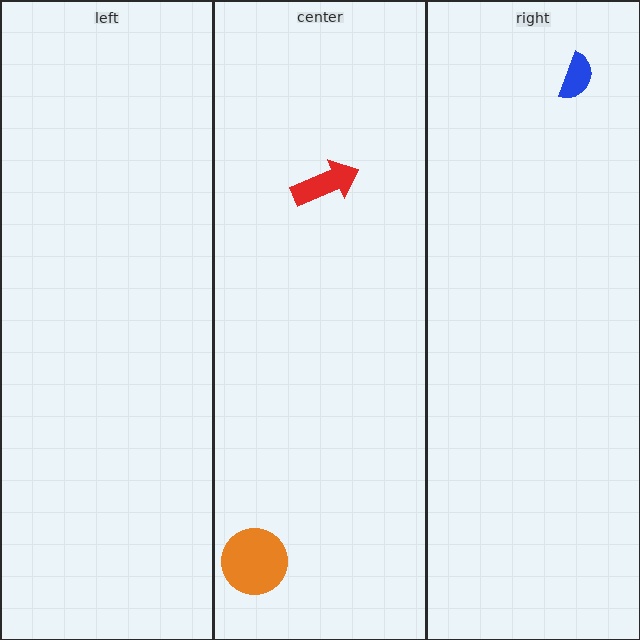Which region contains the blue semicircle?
The right region.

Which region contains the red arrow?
The center region.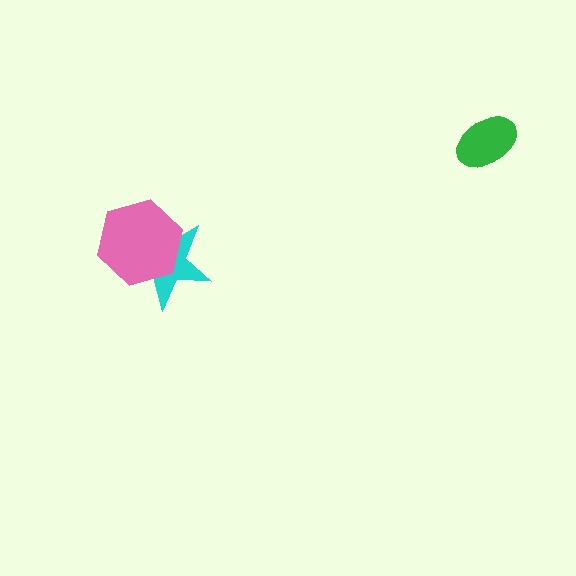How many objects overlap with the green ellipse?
0 objects overlap with the green ellipse.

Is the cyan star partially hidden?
Yes, it is partially covered by another shape.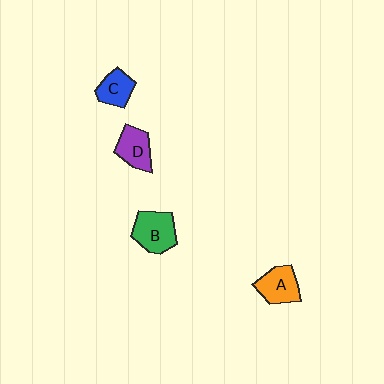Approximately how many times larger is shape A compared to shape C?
Approximately 1.2 times.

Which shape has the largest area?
Shape B (green).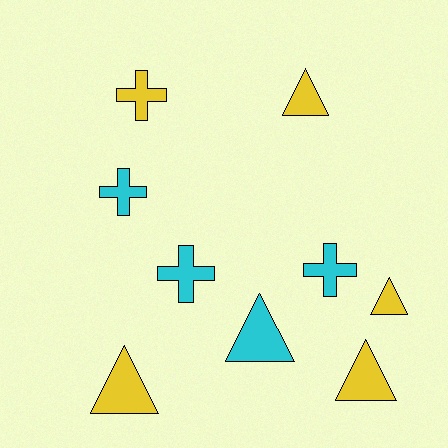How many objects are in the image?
There are 9 objects.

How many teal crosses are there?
There are no teal crosses.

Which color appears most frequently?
Yellow, with 5 objects.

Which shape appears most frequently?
Triangle, with 5 objects.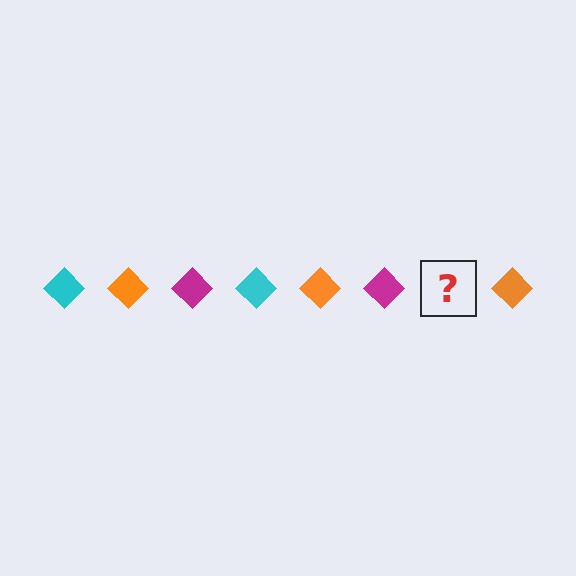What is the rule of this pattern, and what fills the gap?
The rule is that the pattern cycles through cyan, orange, magenta diamonds. The gap should be filled with a cyan diamond.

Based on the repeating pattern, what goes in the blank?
The blank should be a cyan diamond.